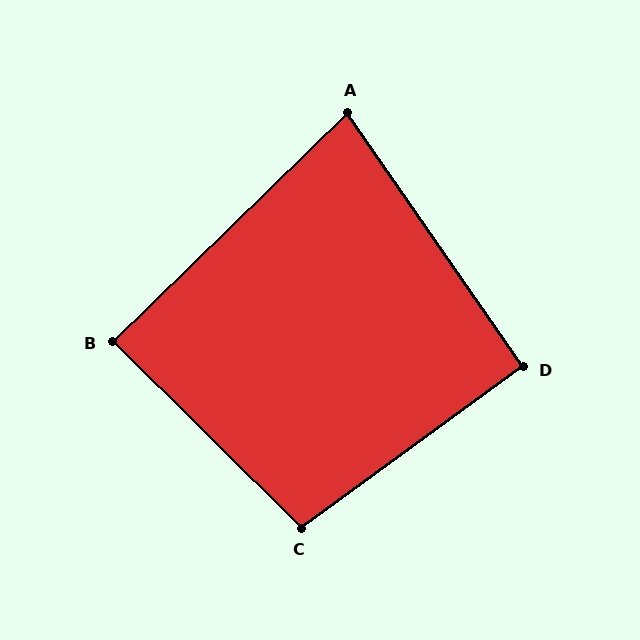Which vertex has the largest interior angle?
C, at approximately 99 degrees.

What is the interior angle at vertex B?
Approximately 89 degrees (approximately right).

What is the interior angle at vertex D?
Approximately 91 degrees (approximately right).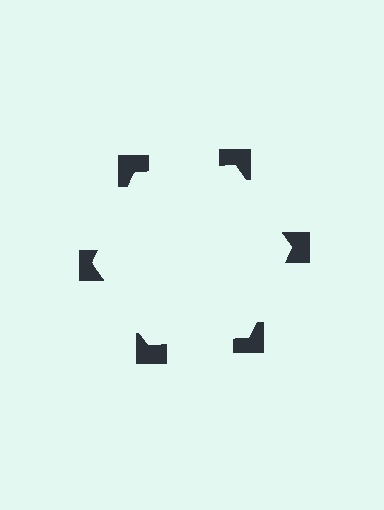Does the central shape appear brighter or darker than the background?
It typically appears slightly brighter than the background, even though no actual brightness change is drawn.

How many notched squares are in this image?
There are 6 — one at each vertex of the illusory hexagon.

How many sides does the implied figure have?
6 sides.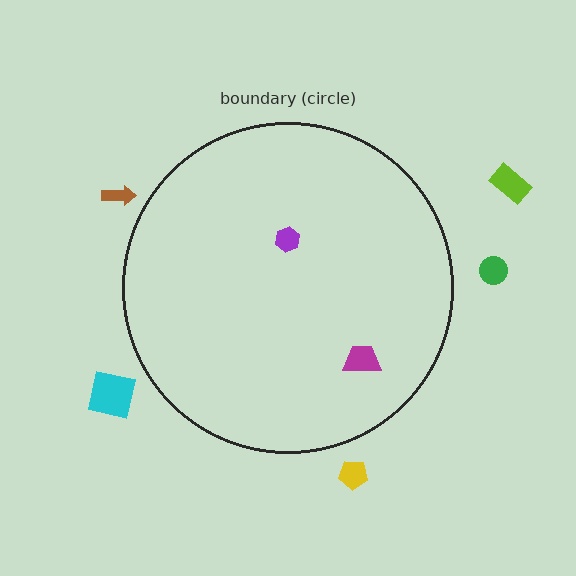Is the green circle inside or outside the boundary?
Outside.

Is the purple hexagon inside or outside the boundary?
Inside.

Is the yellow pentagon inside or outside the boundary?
Outside.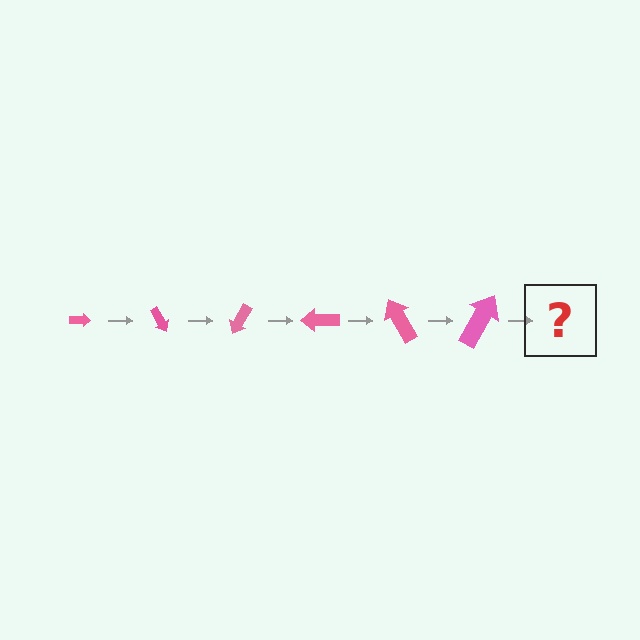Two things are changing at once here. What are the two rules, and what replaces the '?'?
The two rules are that the arrow grows larger each step and it rotates 60 degrees each step. The '?' should be an arrow, larger than the previous one and rotated 360 degrees from the start.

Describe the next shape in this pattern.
It should be an arrow, larger than the previous one and rotated 360 degrees from the start.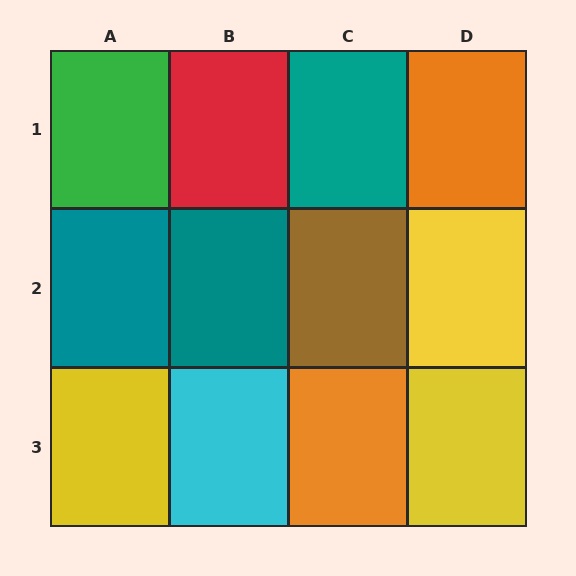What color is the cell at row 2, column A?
Teal.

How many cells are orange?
2 cells are orange.